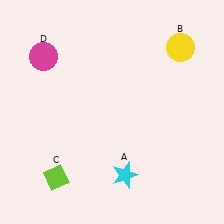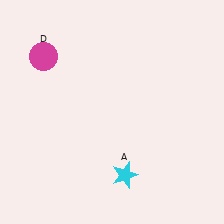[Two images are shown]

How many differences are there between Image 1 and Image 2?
There are 2 differences between the two images.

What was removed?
The yellow circle (B), the lime diamond (C) were removed in Image 2.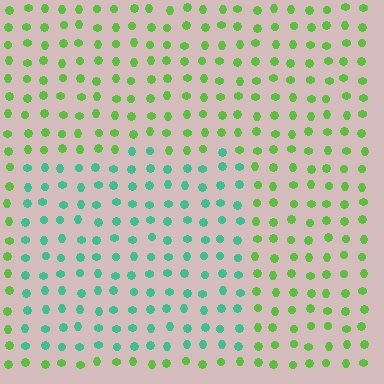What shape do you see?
I see a rectangle.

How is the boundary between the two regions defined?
The boundary is defined purely by a slight shift in hue (about 52 degrees). Spacing, size, and orientation are identical on both sides.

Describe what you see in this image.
The image is filled with small lime elements in a uniform arrangement. A rectangle-shaped region is visible where the elements are tinted to a slightly different hue, forming a subtle color boundary.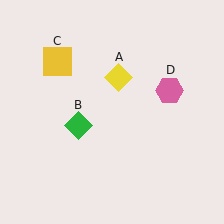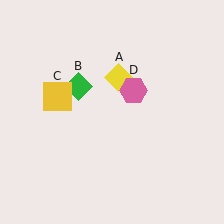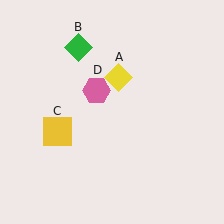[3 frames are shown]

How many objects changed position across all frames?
3 objects changed position: green diamond (object B), yellow square (object C), pink hexagon (object D).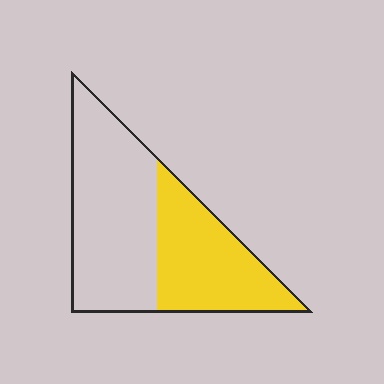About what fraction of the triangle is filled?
About two fifths (2/5).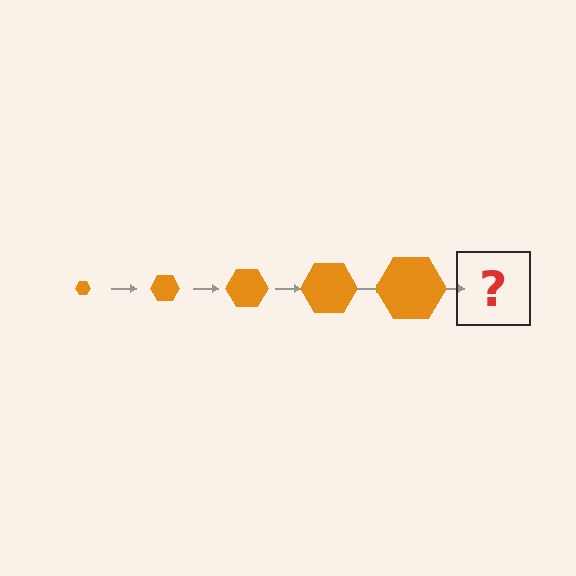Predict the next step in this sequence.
The next step is an orange hexagon, larger than the previous one.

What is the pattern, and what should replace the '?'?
The pattern is that the hexagon gets progressively larger each step. The '?' should be an orange hexagon, larger than the previous one.